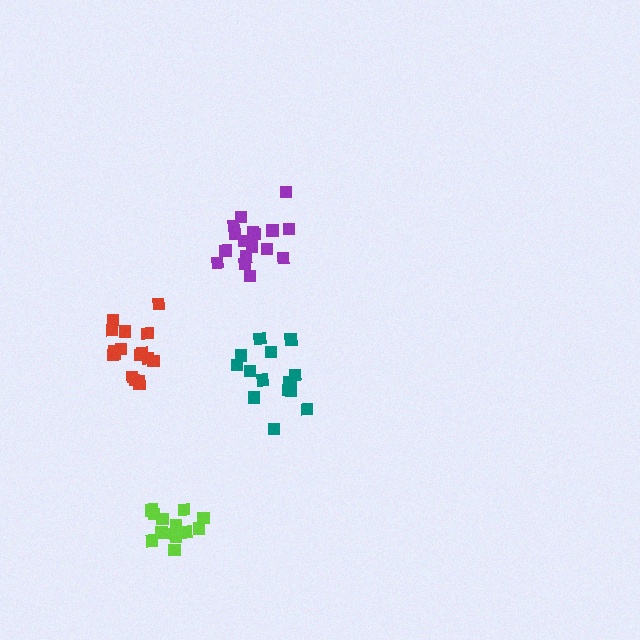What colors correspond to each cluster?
The clusters are colored: purple, red, teal, lime.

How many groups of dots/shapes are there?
There are 4 groups.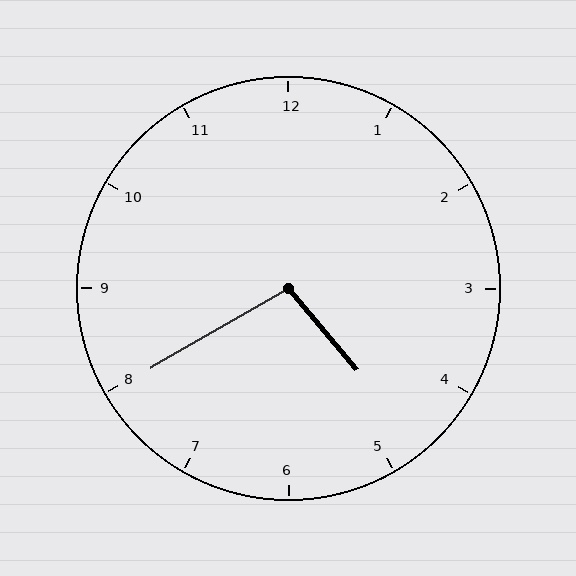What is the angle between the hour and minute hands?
Approximately 100 degrees.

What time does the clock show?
4:40.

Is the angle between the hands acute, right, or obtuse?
It is obtuse.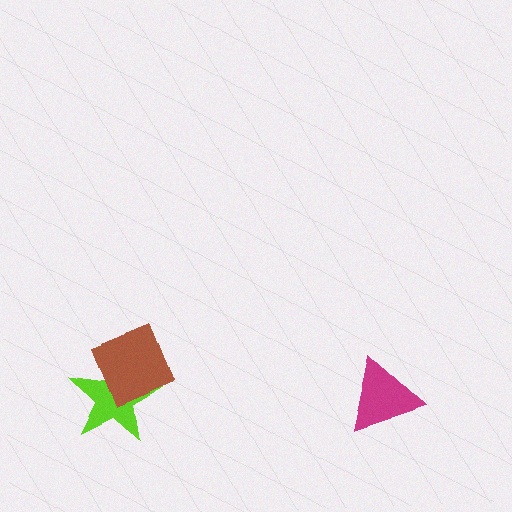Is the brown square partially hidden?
No, no other shape covers it.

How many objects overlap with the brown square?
1 object overlaps with the brown square.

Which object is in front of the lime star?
The brown square is in front of the lime star.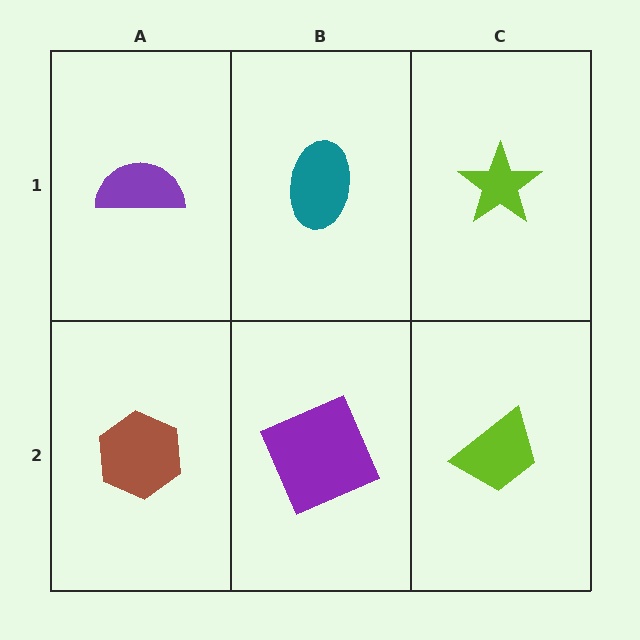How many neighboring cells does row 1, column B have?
3.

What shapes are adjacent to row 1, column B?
A purple square (row 2, column B), a purple semicircle (row 1, column A), a lime star (row 1, column C).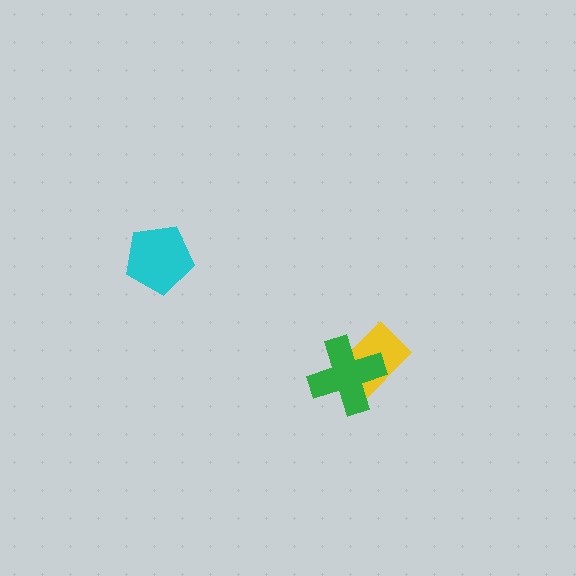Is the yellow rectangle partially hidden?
Yes, it is partially covered by another shape.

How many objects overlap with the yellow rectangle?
1 object overlaps with the yellow rectangle.